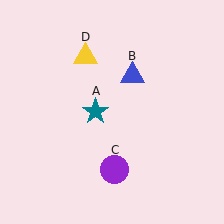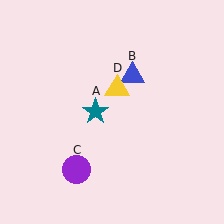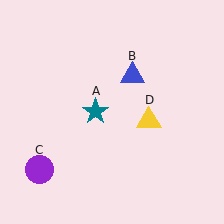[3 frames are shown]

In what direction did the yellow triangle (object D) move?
The yellow triangle (object D) moved down and to the right.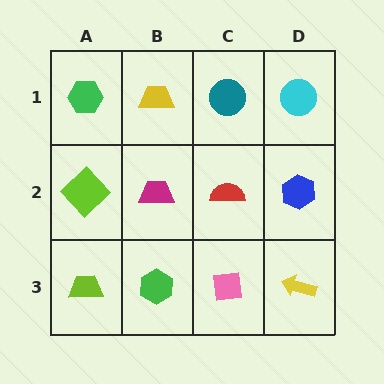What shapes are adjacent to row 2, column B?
A yellow trapezoid (row 1, column B), a green hexagon (row 3, column B), a lime diamond (row 2, column A), a red semicircle (row 2, column C).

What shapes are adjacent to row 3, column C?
A red semicircle (row 2, column C), a green hexagon (row 3, column B), a yellow arrow (row 3, column D).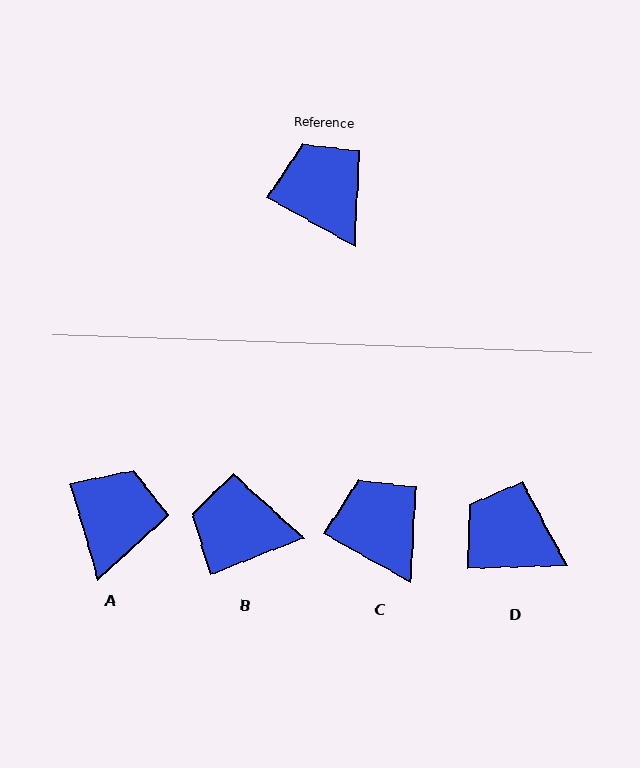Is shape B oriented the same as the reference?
No, it is off by about 50 degrees.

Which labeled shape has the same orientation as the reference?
C.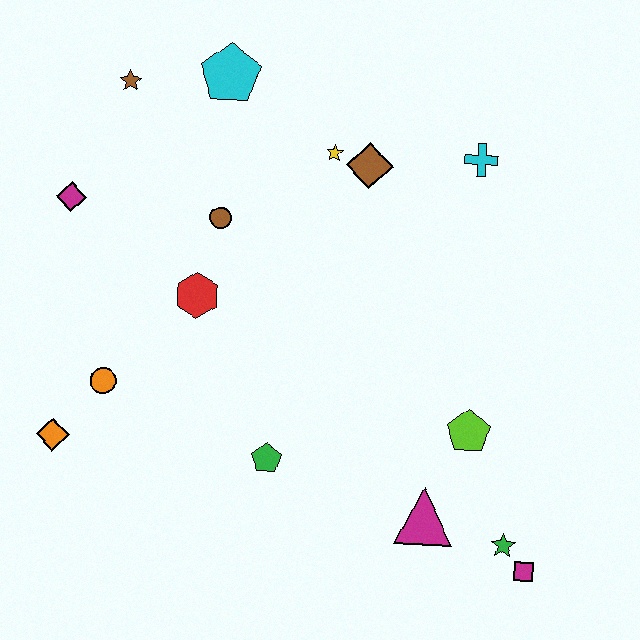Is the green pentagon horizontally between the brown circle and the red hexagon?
No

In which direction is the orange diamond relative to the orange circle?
The orange diamond is below the orange circle.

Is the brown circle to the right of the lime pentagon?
No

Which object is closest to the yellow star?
The brown diamond is closest to the yellow star.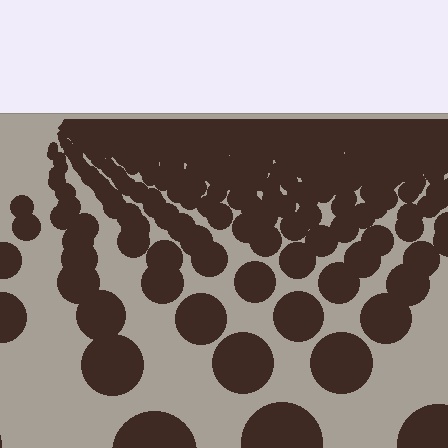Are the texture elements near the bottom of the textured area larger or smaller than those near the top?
Larger. Near the bottom, elements are closer to the viewer and appear at a bigger on-screen size.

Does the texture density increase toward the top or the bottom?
Density increases toward the top.